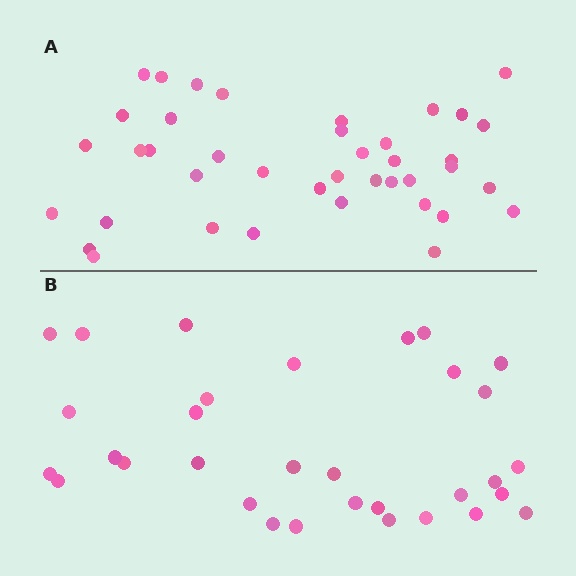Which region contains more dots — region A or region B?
Region A (the top region) has more dots.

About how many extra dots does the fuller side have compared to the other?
Region A has roughly 8 or so more dots than region B.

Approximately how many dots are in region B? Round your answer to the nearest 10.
About 30 dots. (The exact count is 32, which rounds to 30.)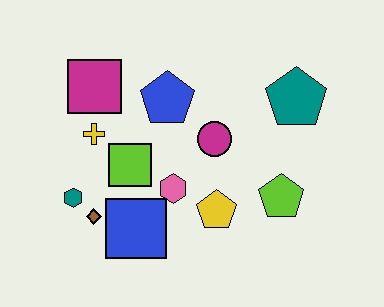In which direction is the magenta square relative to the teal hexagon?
The magenta square is above the teal hexagon.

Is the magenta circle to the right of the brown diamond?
Yes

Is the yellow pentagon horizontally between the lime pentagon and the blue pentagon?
Yes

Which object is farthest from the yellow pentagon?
The magenta square is farthest from the yellow pentagon.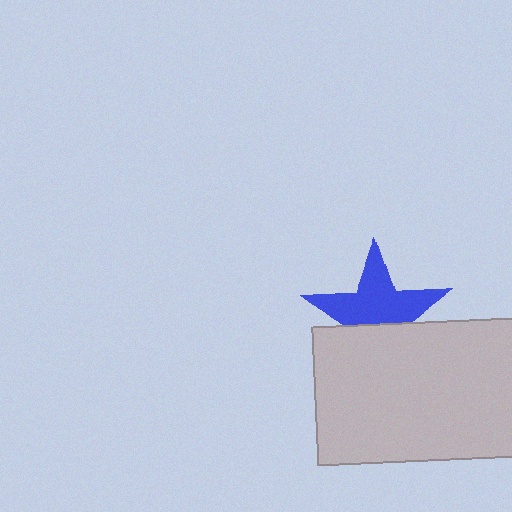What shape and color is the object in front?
The object in front is a light gray rectangle.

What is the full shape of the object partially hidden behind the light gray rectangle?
The partially hidden object is a blue star.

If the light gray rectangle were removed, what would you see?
You would see the complete blue star.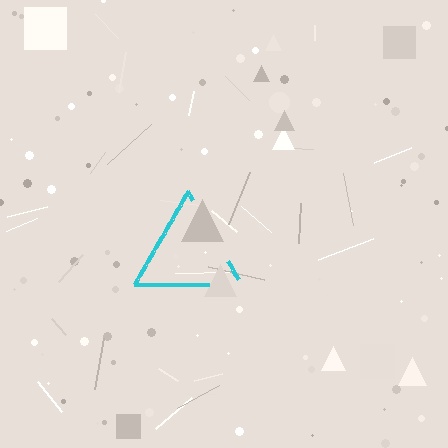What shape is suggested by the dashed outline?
The dashed outline suggests a triangle.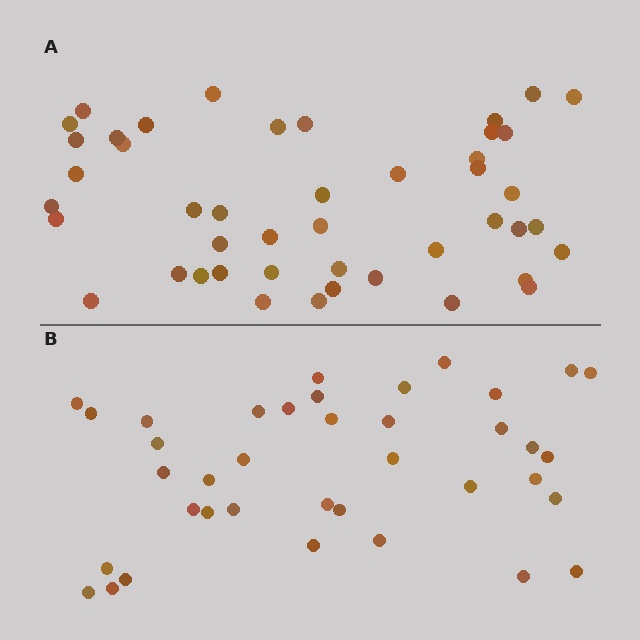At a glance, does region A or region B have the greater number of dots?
Region A (the top region) has more dots.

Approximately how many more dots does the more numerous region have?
Region A has roughly 8 or so more dots than region B.